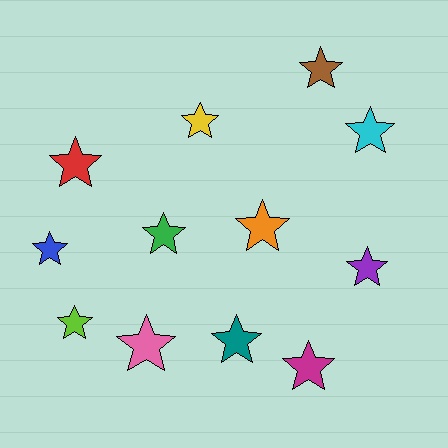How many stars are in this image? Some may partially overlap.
There are 12 stars.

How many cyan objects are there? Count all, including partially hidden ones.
There is 1 cyan object.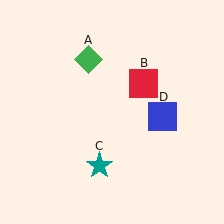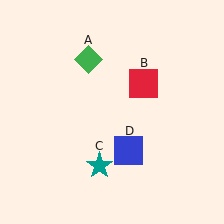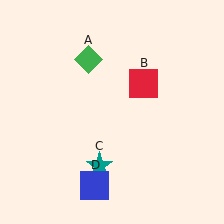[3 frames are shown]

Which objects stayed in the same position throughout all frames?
Green diamond (object A) and red square (object B) and teal star (object C) remained stationary.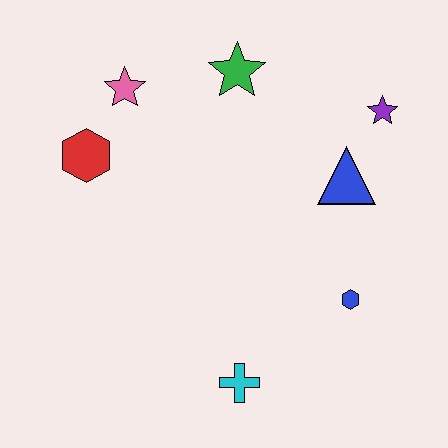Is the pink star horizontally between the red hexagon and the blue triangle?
Yes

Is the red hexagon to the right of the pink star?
No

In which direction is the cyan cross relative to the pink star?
The cyan cross is below the pink star.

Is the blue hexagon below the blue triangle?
Yes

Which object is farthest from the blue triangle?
The red hexagon is farthest from the blue triangle.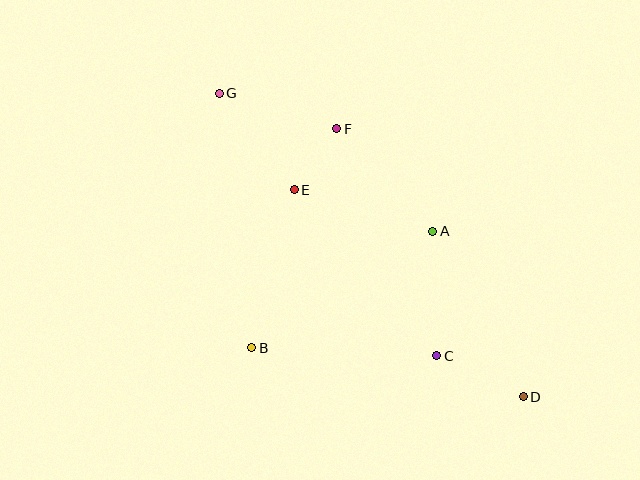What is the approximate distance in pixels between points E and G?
The distance between E and G is approximately 122 pixels.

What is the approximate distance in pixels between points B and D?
The distance between B and D is approximately 276 pixels.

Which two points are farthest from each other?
Points D and G are farthest from each other.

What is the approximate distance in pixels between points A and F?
The distance between A and F is approximately 140 pixels.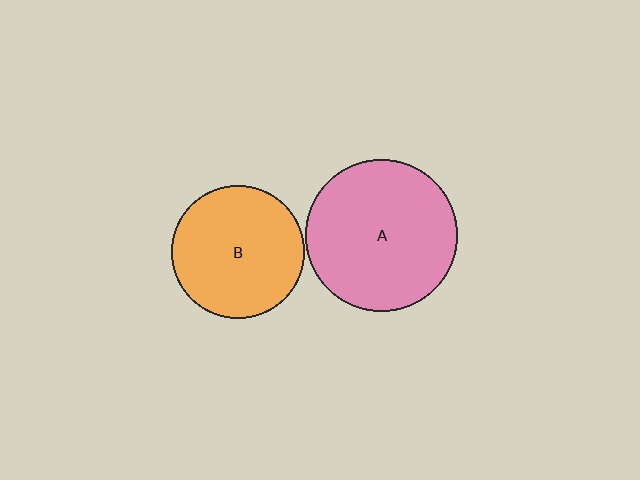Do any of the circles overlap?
No, none of the circles overlap.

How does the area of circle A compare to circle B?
Approximately 1.3 times.